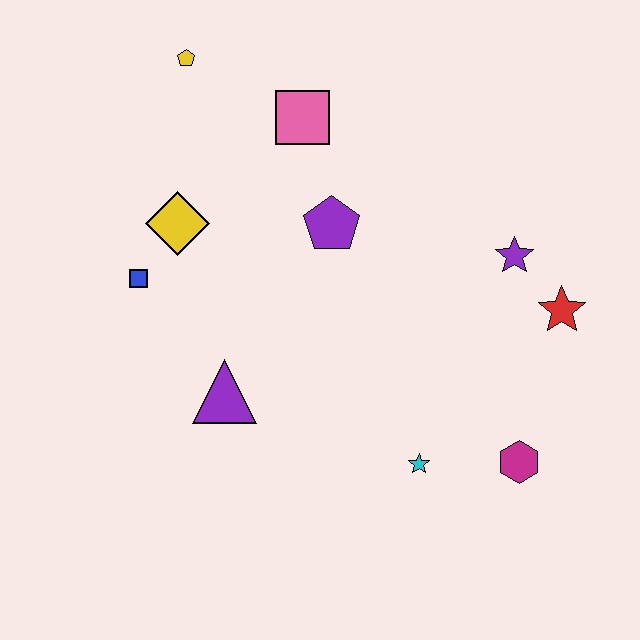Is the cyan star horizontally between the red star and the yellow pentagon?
Yes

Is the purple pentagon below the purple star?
No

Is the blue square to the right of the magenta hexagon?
No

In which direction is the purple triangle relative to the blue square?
The purple triangle is below the blue square.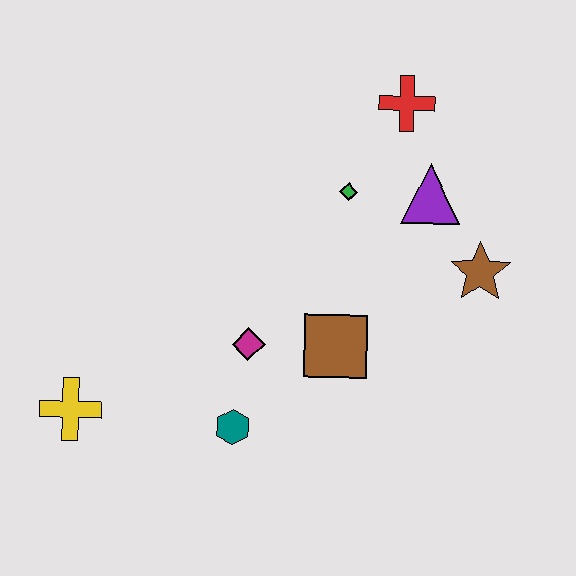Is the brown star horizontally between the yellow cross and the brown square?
No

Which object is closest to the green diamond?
The purple triangle is closest to the green diamond.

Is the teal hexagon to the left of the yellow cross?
No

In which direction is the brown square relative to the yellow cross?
The brown square is to the right of the yellow cross.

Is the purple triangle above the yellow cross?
Yes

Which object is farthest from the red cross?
The yellow cross is farthest from the red cross.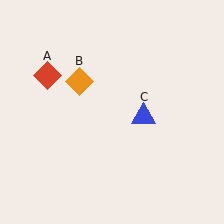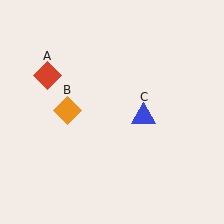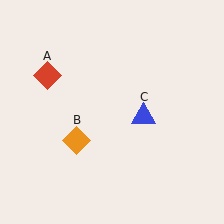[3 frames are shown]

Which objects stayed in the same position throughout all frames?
Red diamond (object A) and blue triangle (object C) remained stationary.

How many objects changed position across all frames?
1 object changed position: orange diamond (object B).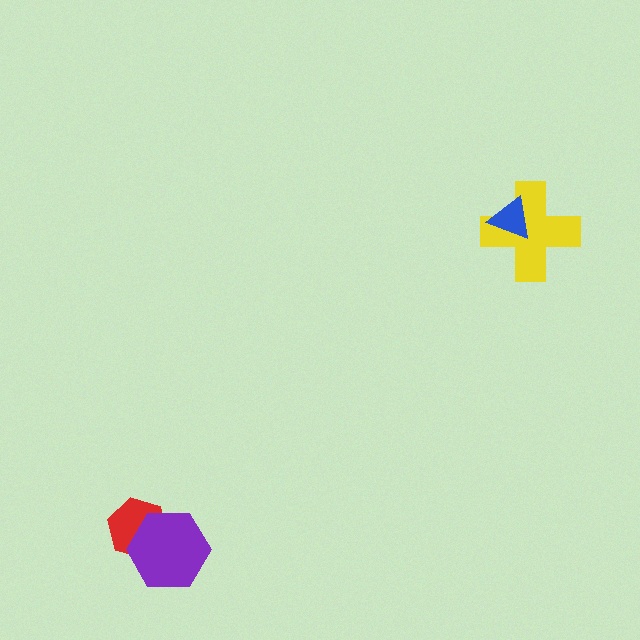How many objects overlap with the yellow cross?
1 object overlaps with the yellow cross.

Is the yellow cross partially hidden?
Yes, it is partially covered by another shape.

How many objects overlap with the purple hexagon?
1 object overlaps with the purple hexagon.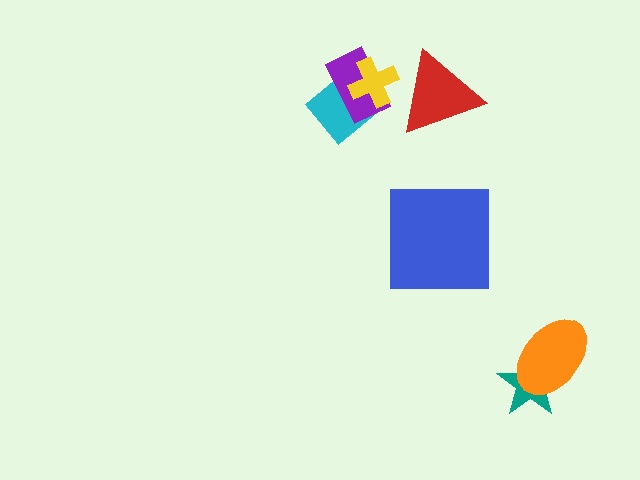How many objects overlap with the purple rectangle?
2 objects overlap with the purple rectangle.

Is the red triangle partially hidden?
Yes, it is partially covered by another shape.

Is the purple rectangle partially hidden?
Yes, it is partially covered by another shape.